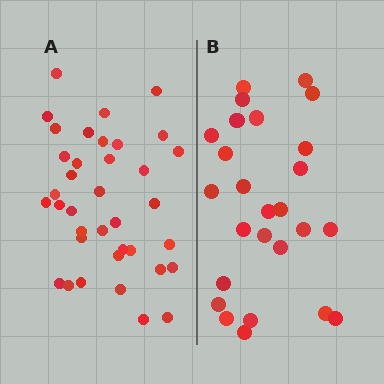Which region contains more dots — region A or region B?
Region A (the left region) has more dots.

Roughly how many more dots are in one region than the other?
Region A has roughly 12 or so more dots than region B.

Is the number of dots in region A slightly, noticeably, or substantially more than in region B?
Region A has noticeably more, but not dramatically so. The ratio is roughly 1.4 to 1.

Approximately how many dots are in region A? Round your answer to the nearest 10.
About 40 dots. (The exact count is 37, which rounds to 40.)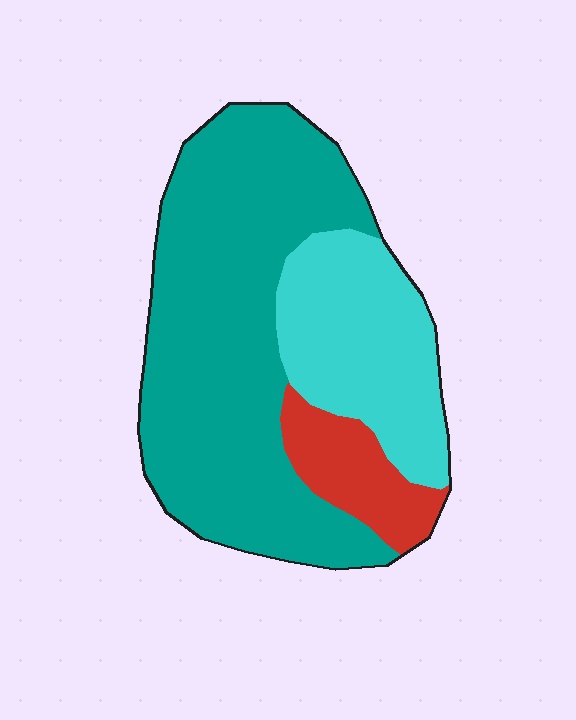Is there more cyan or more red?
Cyan.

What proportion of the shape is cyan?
Cyan covers 26% of the shape.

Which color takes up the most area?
Teal, at roughly 60%.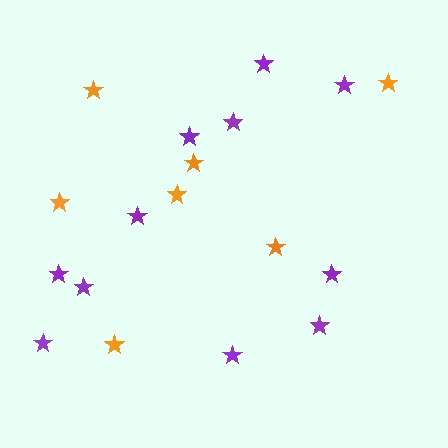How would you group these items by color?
There are 2 groups: one group of orange stars (7) and one group of purple stars (11).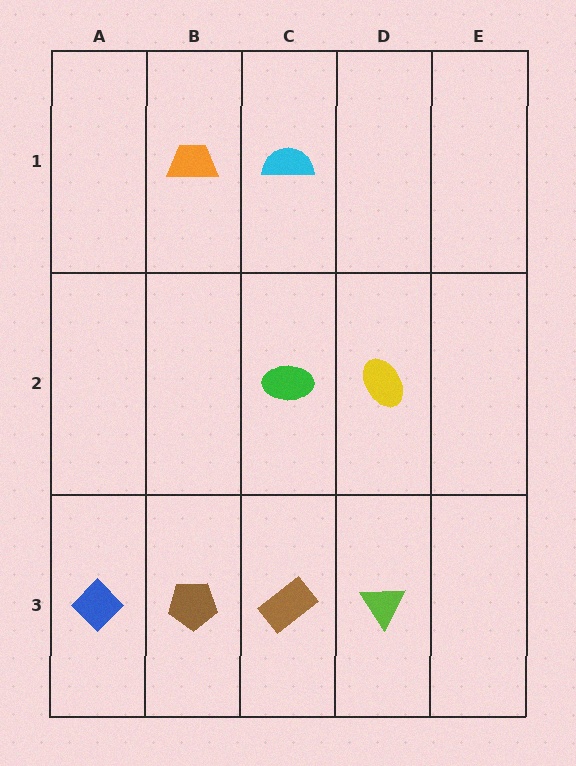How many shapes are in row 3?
4 shapes.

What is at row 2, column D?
A yellow ellipse.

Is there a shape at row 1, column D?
No, that cell is empty.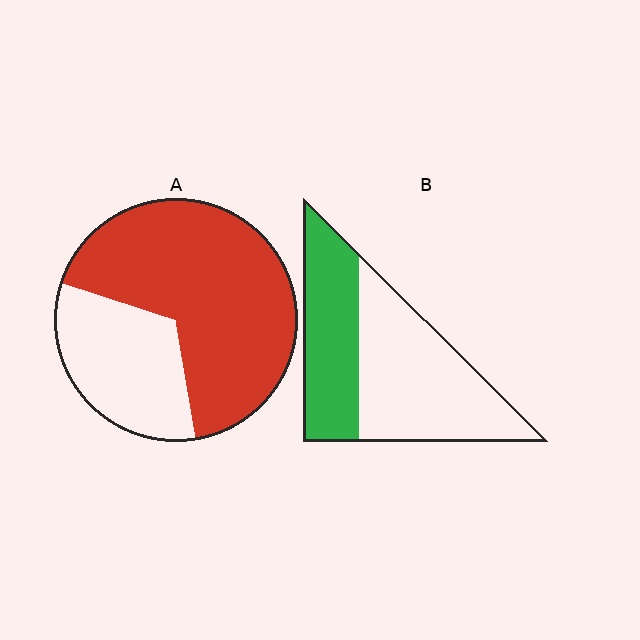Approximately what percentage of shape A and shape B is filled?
A is approximately 70% and B is approximately 40%.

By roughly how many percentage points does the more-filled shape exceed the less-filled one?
By roughly 25 percentage points (A over B).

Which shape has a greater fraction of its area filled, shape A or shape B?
Shape A.